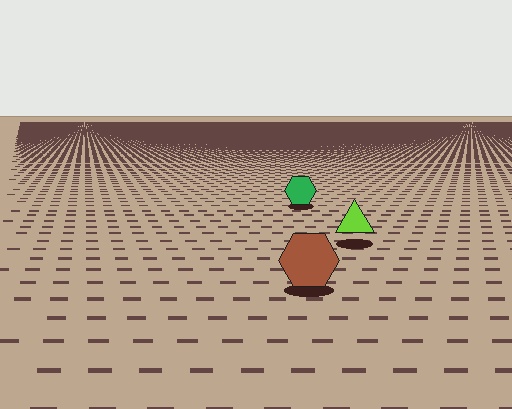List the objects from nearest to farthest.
From nearest to farthest: the brown hexagon, the lime triangle, the green hexagon.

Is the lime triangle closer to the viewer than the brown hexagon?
No. The brown hexagon is closer — you can tell from the texture gradient: the ground texture is coarser near it.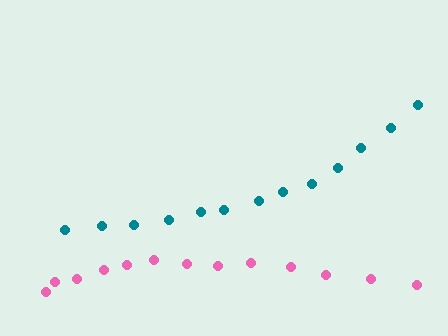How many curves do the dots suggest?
There are 2 distinct paths.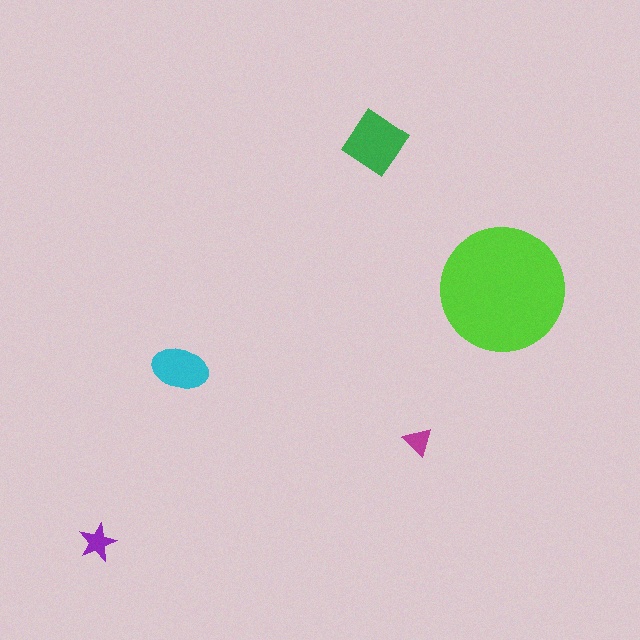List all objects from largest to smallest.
The lime circle, the green diamond, the cyan ellipse, the purple star, the magenta triangle.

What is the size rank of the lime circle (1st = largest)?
1st.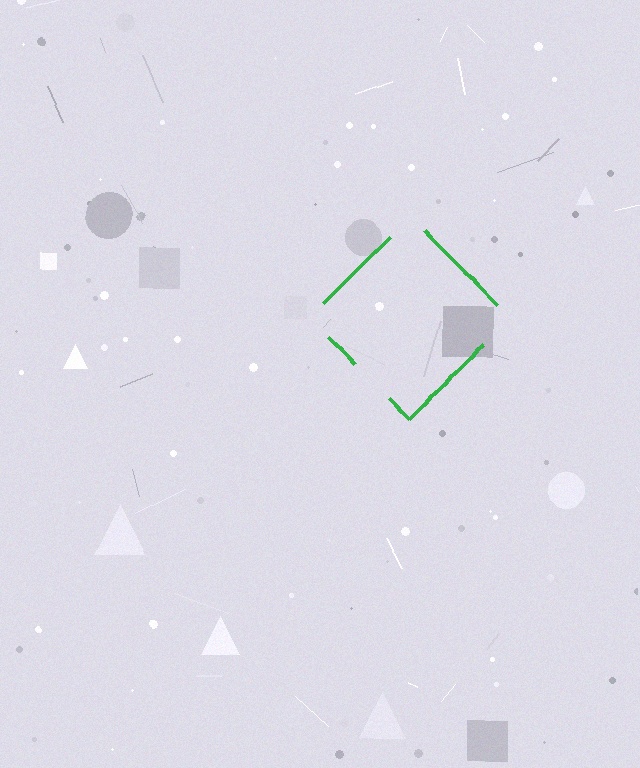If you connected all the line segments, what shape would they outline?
They would outline a diamond.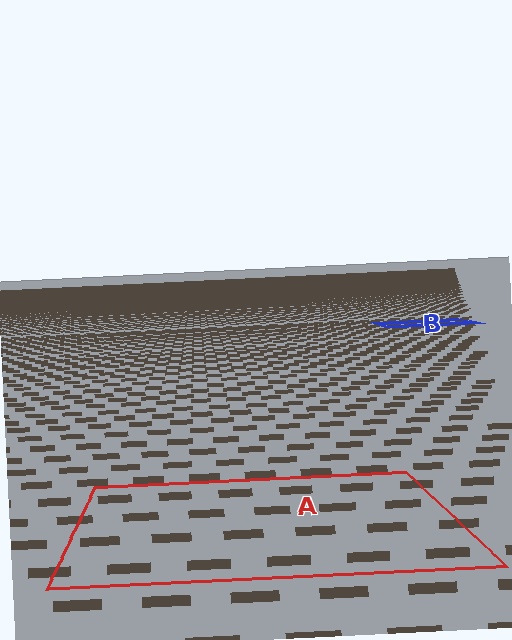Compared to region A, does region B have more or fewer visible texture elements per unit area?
Region B has more texture elements per unit area — they are packed more densely because it is farther away.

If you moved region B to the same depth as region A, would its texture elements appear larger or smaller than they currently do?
They would appear larger. At a closer depth, the same texture elements are projected at a bigger on-screen size.